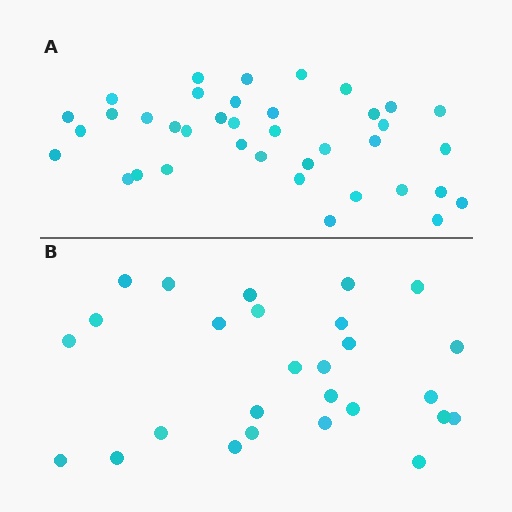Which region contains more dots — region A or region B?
Region A (the top region) has more dots.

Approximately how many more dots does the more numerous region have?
Region A has roughly 12 or so more dots than region B.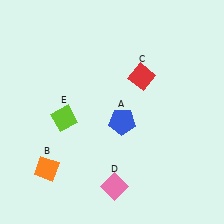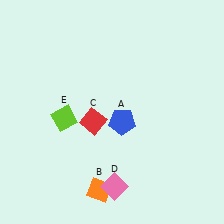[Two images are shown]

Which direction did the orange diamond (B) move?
The orange diamond (B) moved right.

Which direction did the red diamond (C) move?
The red diamond (C) moved left.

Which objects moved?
The objects that moved are: the orange diamond (B), the red diamond (C).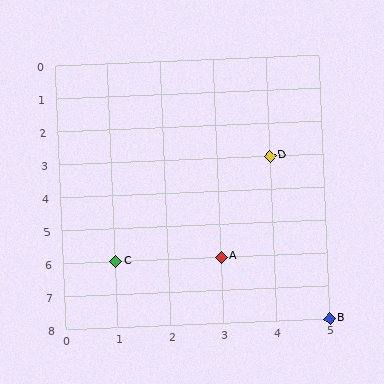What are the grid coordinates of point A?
Point A is at grid coordinates (3, 6).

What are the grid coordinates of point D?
Point D is at grid coordinates (4, 3).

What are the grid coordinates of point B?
Point B is at grid coordinates (5, 8).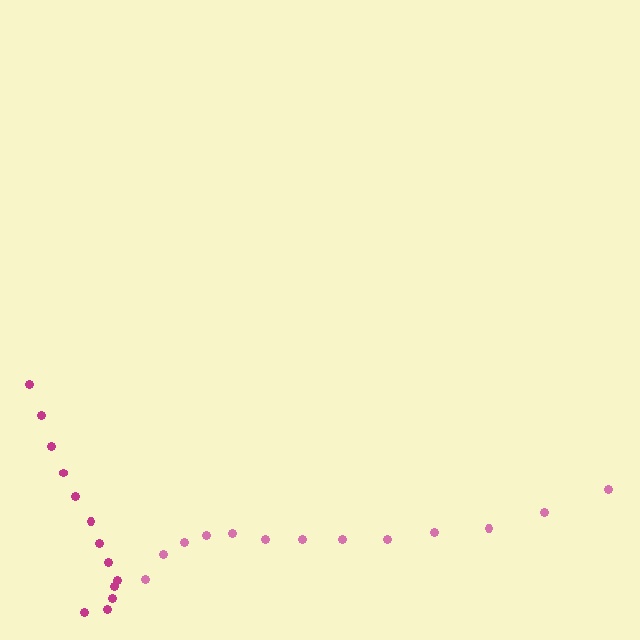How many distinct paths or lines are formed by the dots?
There are 2 distinct paths.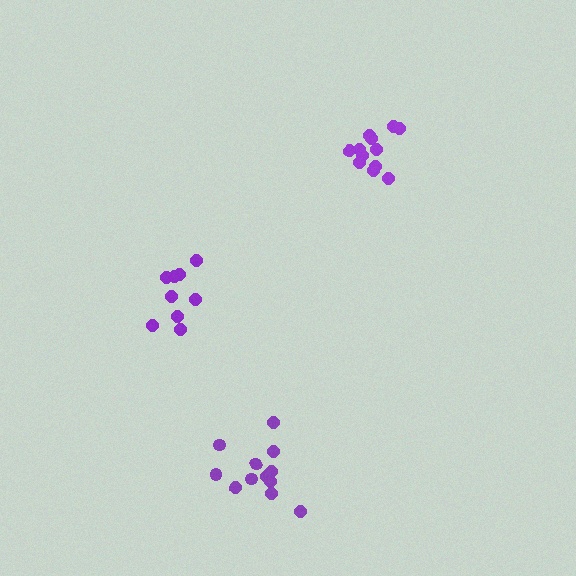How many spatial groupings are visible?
There are 3 spatial groupings.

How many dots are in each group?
Group 1: 9 dots, Group 2: 12 dots, Group 3: 12 dots (33 total).